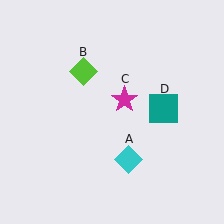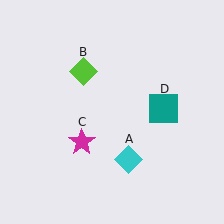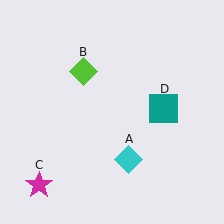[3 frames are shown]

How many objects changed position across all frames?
1 object changed position: magenta star (object C).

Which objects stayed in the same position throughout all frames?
Cyan diamond (object A) and lime diamond (object B) and teal square (object D) remained stationary.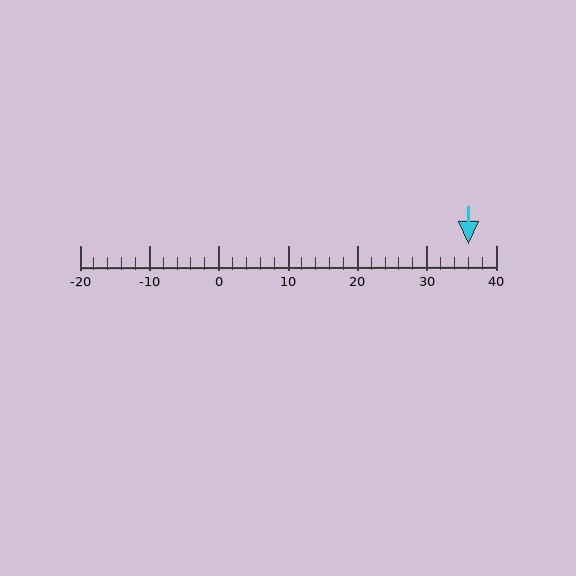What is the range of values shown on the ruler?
The ruler shows values from -20 to 40.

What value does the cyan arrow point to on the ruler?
The cyan arrow points to approximately 36.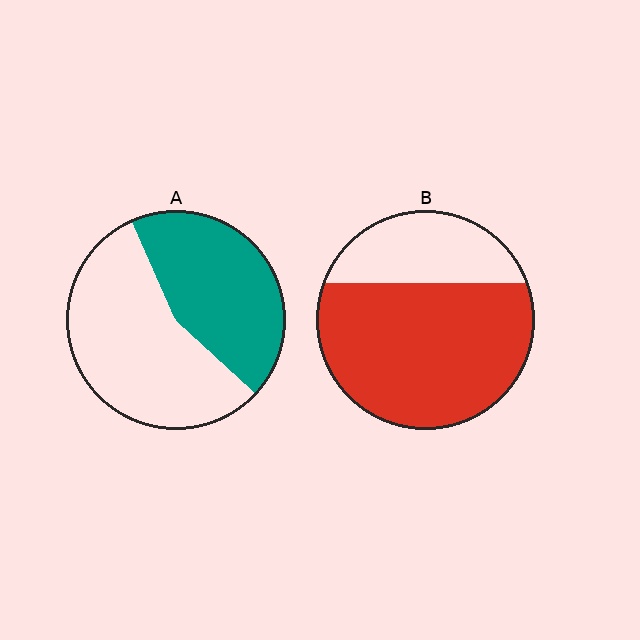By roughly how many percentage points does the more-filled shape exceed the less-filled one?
By roughly 25 percentage points (B over A).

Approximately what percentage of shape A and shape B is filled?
A is approximately 45% and B is approximately 70%.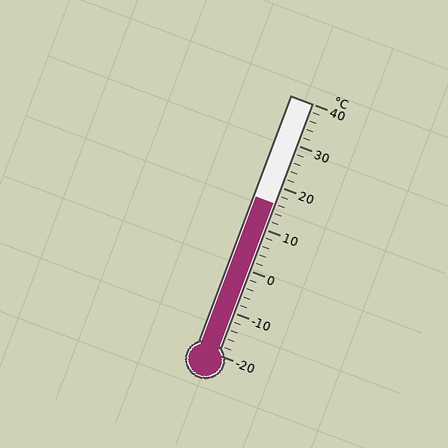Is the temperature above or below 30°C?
The temperature is below 30°C.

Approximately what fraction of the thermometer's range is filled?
The thermometer is filled to approximately 60% of its range.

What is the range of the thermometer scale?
The thermometer scale ranges from -20°C to 40°C.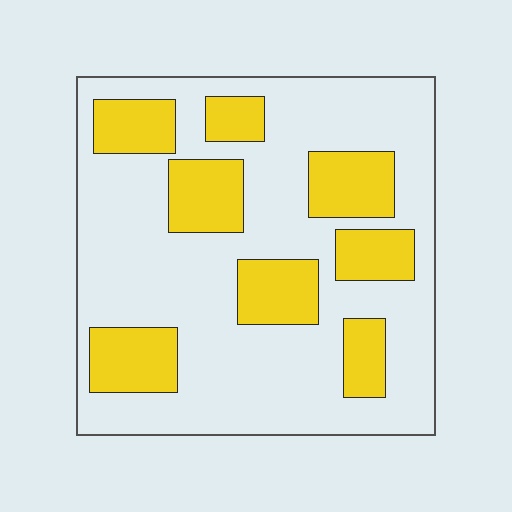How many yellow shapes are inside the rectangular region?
8.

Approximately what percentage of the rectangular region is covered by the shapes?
Approximately 30%.